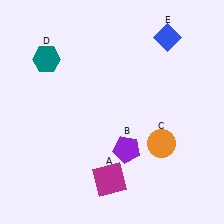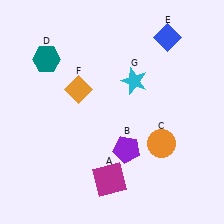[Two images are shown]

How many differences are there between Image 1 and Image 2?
There are 2 differences between the two images.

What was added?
An orange diamond (F), a cyan star (G) were added in Image 2.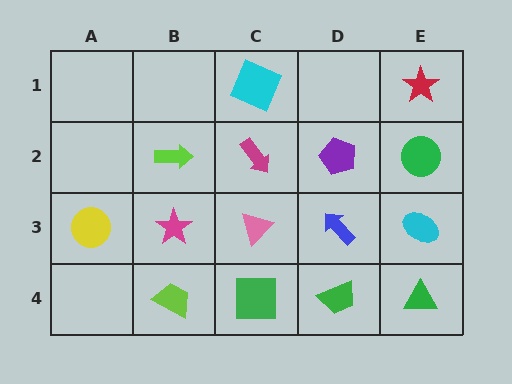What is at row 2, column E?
A green circle.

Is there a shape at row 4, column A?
No, that cell is empty.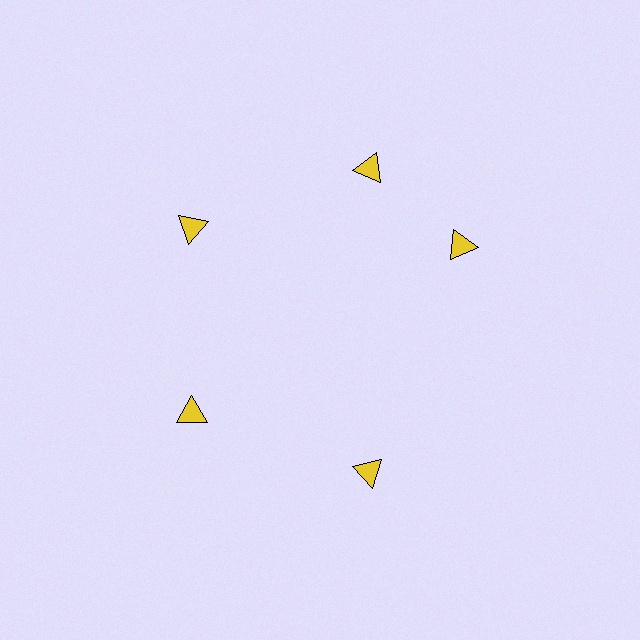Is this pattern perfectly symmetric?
No. The 5 yellow triangles are arranged in a ring, but one element near the 3 o'clock position is rotated out of alignment along the ring, breaking the 5-fold rotational symmetry.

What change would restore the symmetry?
The symmetry would be restored by rotating it back into even spacing with its neighbors so that all 5 triangles sit at equal angles and equal distance from the center.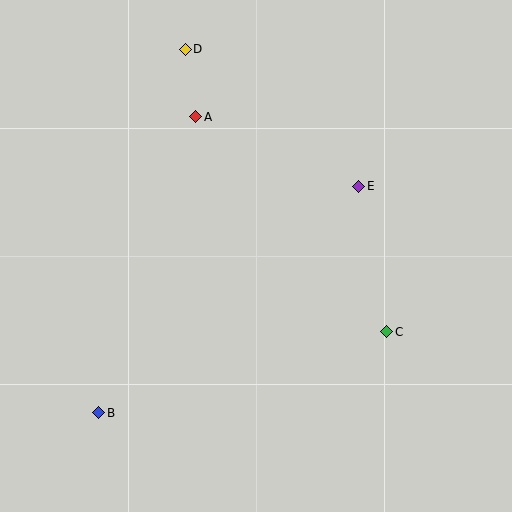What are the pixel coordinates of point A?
Point A is at (196, 117).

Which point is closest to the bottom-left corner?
Point B is closest to the bottom-left corner.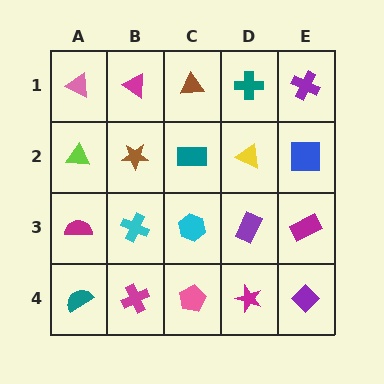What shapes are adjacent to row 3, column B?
A brown star (row 2, column B), a magenta cross (row 4, column B), a magenta semicircle (row 3, column A), a cyan hexagon (row 3, column C).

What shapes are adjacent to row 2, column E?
A purple cross (row 1, column E), a magenta rectangle (row 3, column E), a yellow triangle (row 2, column D).